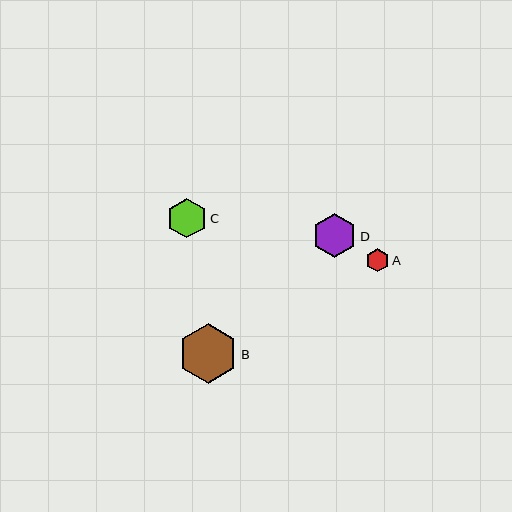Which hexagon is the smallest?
Hexagon A is the smallest with a size of approximately 23 pixels.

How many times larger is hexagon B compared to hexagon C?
Hexagon B is approximately 1.5 times the size of hexagon C.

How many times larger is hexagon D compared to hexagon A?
Hexagon D is approximately 1.9 times the size of hexagon A.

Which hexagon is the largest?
Hexagon B is the largest with a size of approximately 60 pixels.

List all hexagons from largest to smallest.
From largest to smallest: B, D, C, A.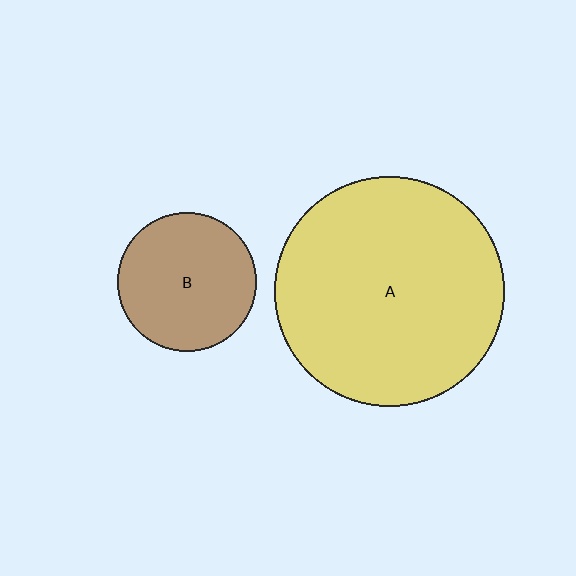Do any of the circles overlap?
No, none of the circles overlap.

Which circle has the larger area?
Circle A (yellow).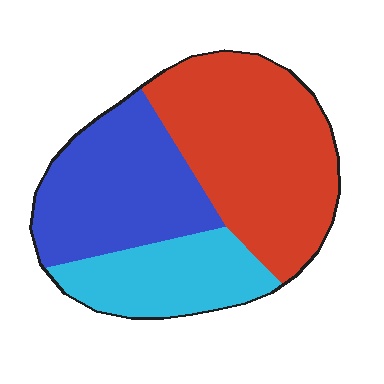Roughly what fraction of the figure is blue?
Blue covers roughly 35% of the figure.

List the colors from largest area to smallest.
From largest to smallest: red, blue, cyan.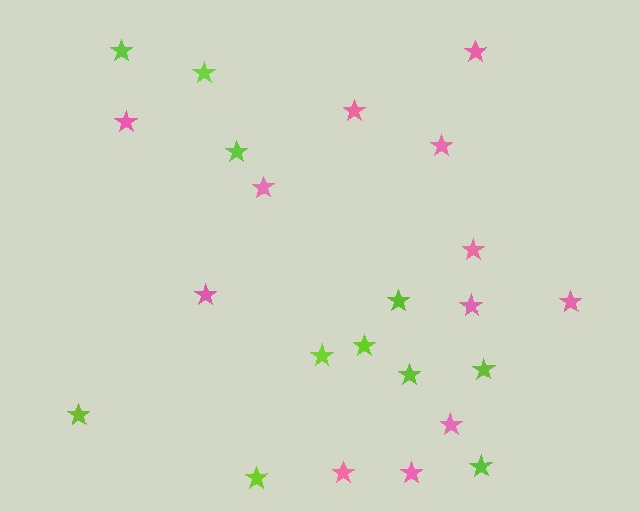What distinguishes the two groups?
There are 2 groups: one group of lime stars (11) and one group of pink stars (12).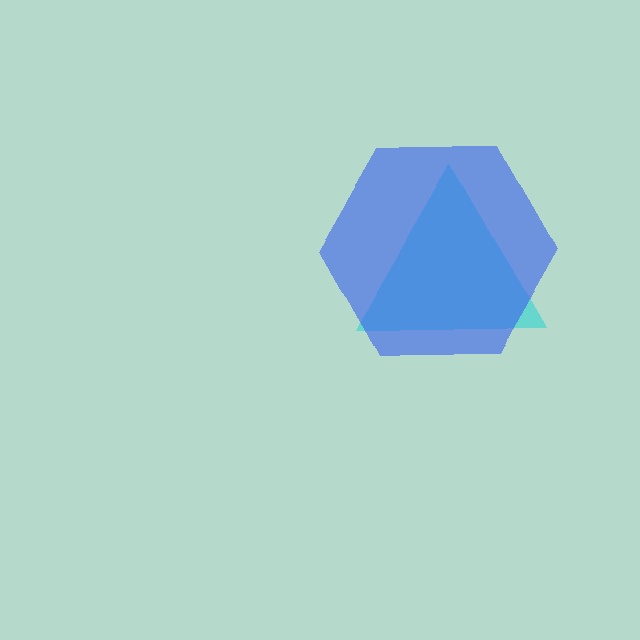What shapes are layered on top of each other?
The layered shapes are: a cyan triangle, a blue hexagon.